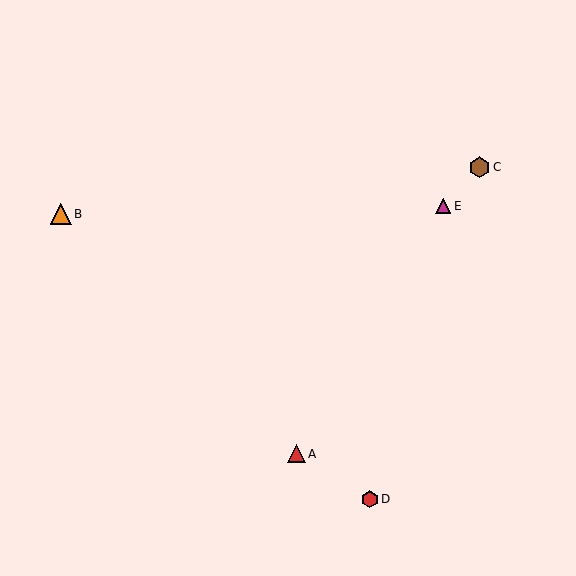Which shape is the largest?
The brown hexagon (labeled C) is the largest.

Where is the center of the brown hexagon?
The center of the brown hexagon is at (480, 167).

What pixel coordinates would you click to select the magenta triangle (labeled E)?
Click at (443, 206) to select the magenta triangle E.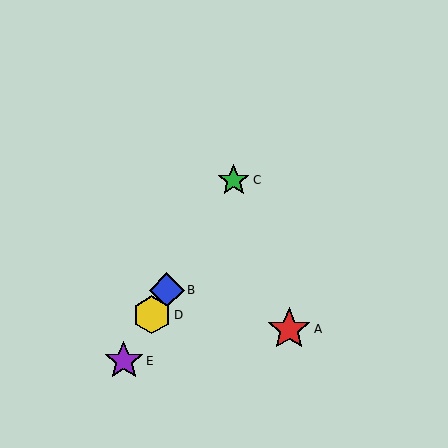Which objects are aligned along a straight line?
Objects B, C, D, E are aligned along a straight line.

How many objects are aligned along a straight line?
4 objects (B, C, D, E) are aligned along a straight line.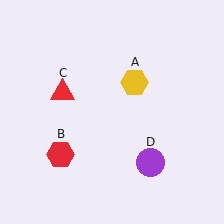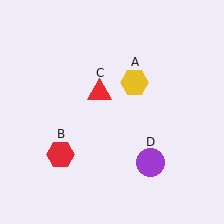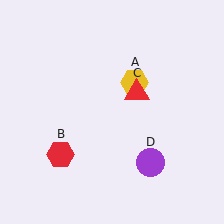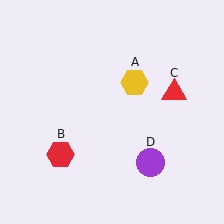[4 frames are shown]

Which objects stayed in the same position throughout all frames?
Yellow hexagon (object A) and red hexagon (object B) and purple circle (object D) remained stationary.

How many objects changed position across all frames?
1 object changed position: red triangle (object C).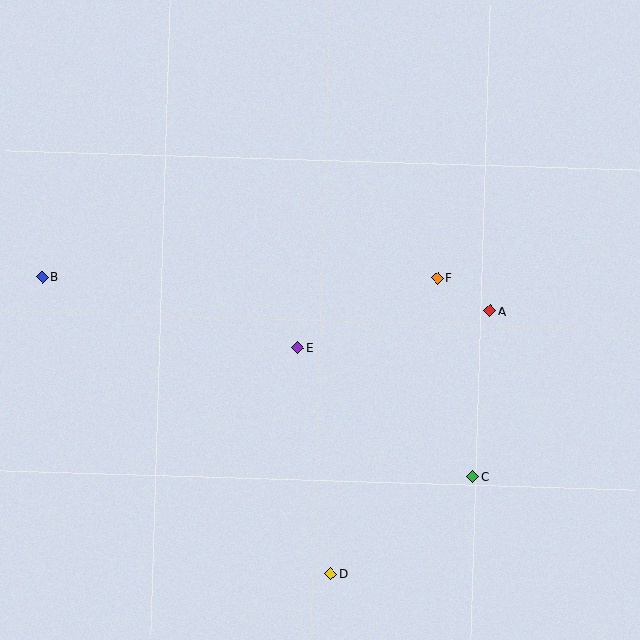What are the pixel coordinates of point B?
Point B is at (42, 277).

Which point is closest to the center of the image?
Point E at (298, 348) is closest to the center.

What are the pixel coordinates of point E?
Point E is at (298, 348).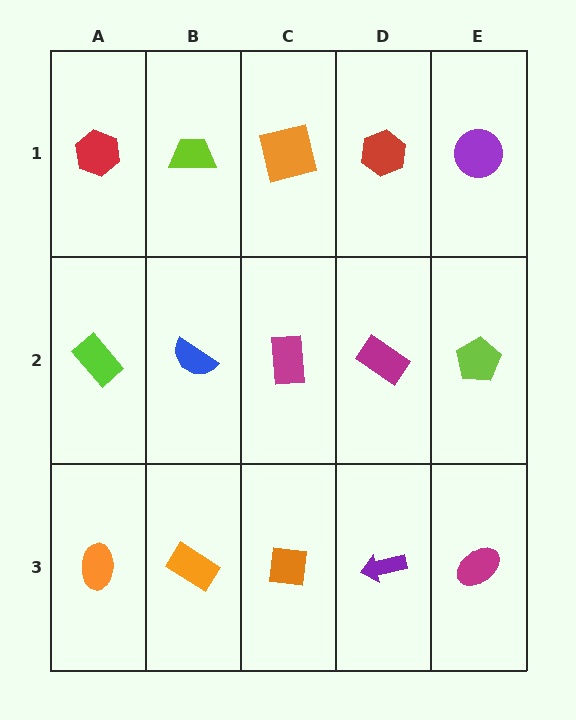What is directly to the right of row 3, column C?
A purple arrow.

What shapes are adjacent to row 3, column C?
A magenta rectangle (row 2, column C), an orange rectangle (row 3, column B), a purple arrow (row 3, column D).